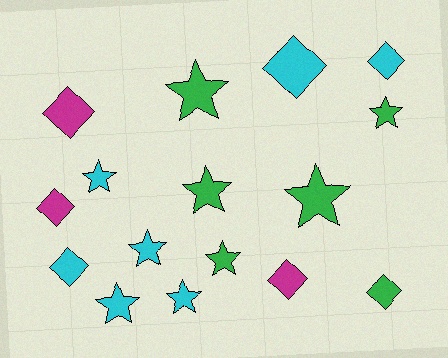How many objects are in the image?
There are 16 objects.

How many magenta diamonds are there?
There are 3 magenta diamonds.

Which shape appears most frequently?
Star, with 9 objects.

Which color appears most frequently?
Cyan, with 7 objects.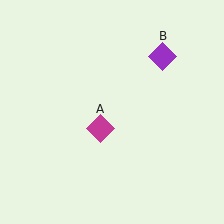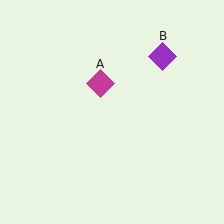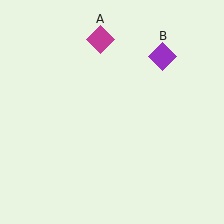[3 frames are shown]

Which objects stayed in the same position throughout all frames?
Purple diamond (object B) remained stationary.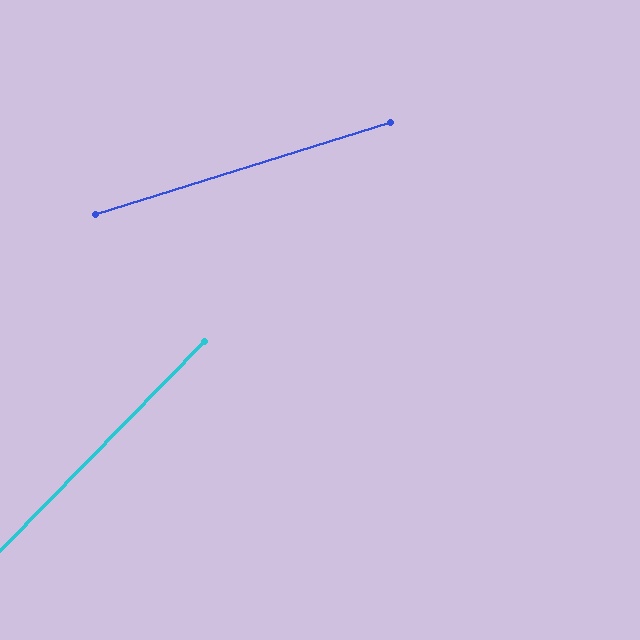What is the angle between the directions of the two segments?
Approximately 28 degrees.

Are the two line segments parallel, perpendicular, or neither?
Neither parallel nor perpendicular — they differ by about 28°.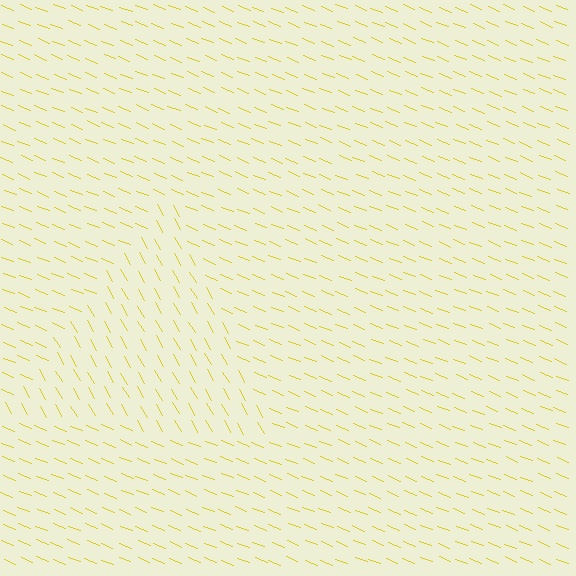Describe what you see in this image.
The image is filled with small yellow line segments. A triangle region in the image has lines oriented differently from the surrounding lines, creating a visible texture boundary.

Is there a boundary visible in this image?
Yes, there is a texture boundary formed by a change in line orientation.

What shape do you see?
I see a triangle.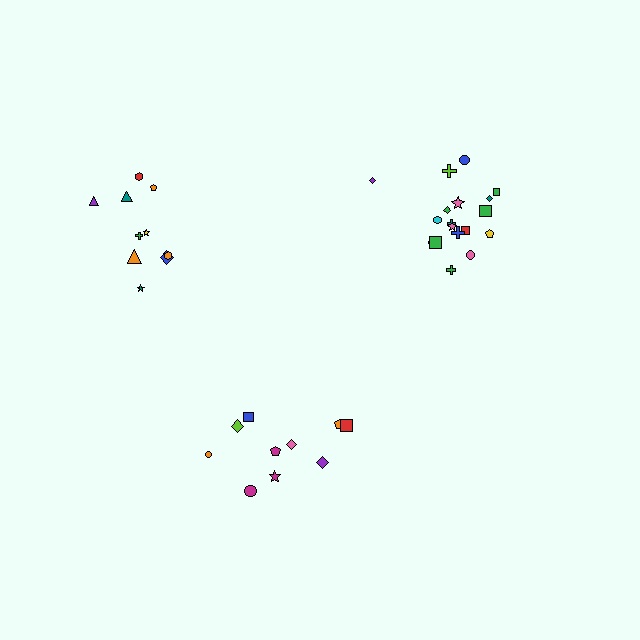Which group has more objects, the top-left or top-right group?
The top-right group.